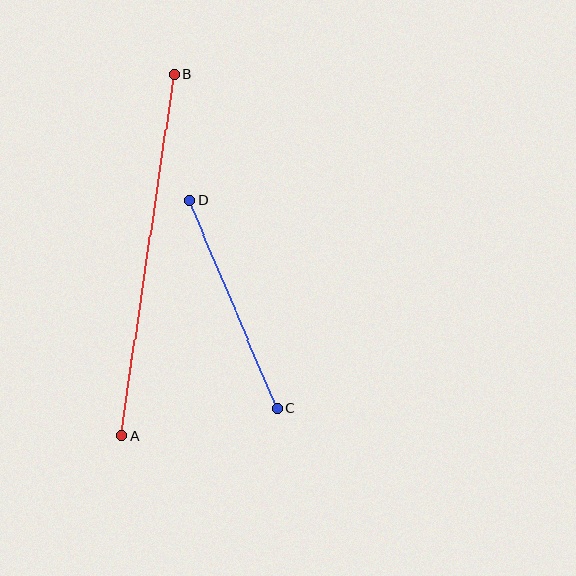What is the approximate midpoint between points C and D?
The midpoint is at approximately (233, 304) pixels.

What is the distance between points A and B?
The distance is approximately 365 pixels.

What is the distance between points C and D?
The distance is approximately 226 pixels.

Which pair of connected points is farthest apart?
Points A and B are farthest apart.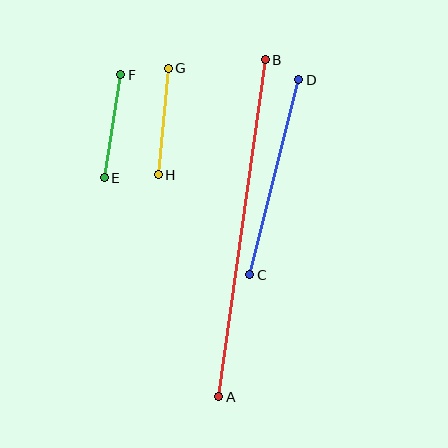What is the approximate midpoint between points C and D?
The midpoint is at approximately (274, 177) pixels.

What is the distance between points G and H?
The distance is approximately 107 pixels.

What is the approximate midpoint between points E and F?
The midpoint is at approximately (112, 126) pixels.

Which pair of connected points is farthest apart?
Points A and B are farthest apart.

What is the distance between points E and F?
The distance is approximately 104 pixels.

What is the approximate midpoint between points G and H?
The midpoint is at approximately (163, 121) pixels.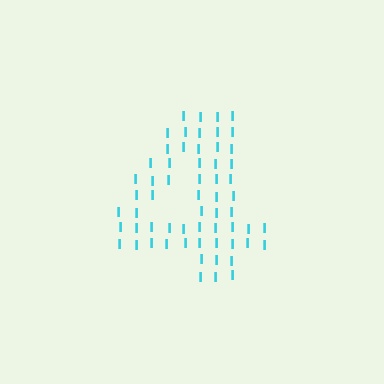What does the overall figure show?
The overall figure shows the digit 4.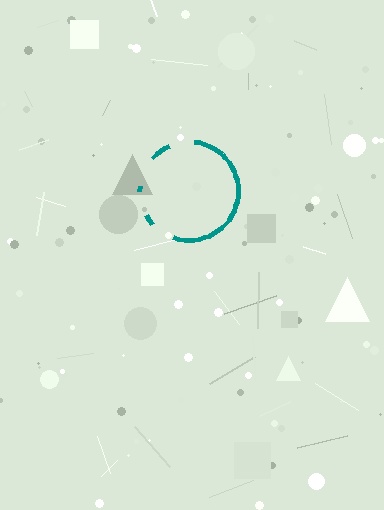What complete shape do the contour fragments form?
The contour fragments form a circle.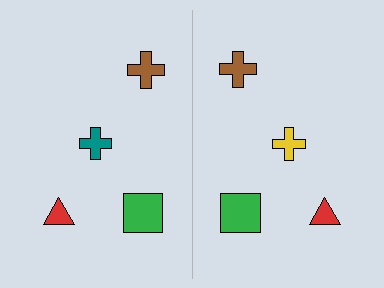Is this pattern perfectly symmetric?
No, the pattern is not perfectly symmetric. The yellow cross on the right side breaks the symmetry — its mirror counterpart is teal.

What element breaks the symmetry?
The yellow cross on the right side breaks the symmetry — its mirror counterpart is teal.